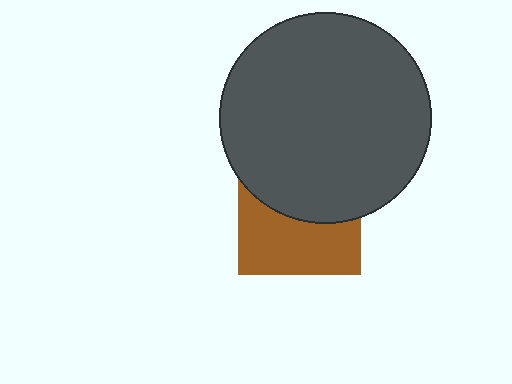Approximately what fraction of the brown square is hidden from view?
Roughly 50% of the brown square is hidden behind the dark gray circle.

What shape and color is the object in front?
The object in front is a dark gray circle.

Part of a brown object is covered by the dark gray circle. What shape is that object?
It is a square.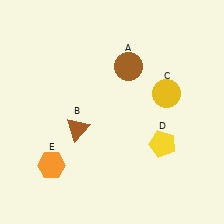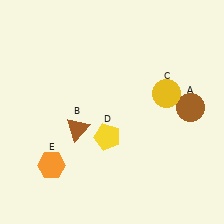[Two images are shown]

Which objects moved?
The objects that moved are: the brown circle (A), the yellow pentagon (D).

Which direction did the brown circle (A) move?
The brown circle (A) moved right.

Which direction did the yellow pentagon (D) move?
The yellow pentagon (D) moved left.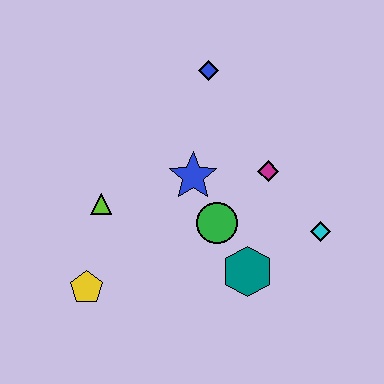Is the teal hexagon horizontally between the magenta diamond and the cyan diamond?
No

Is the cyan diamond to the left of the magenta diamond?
No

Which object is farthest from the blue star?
The yellow pentagon is farthest from the blue star.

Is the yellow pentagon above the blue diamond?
No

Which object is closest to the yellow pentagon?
The lime triangle is closest to the yellow pentagon.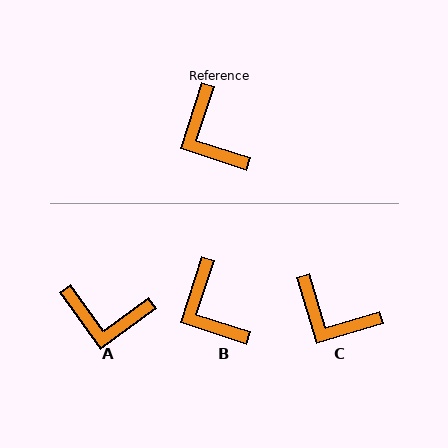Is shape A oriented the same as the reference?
No, it is off by about 54 degrees.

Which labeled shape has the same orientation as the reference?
B.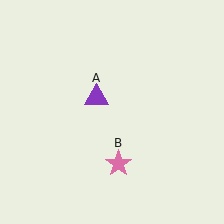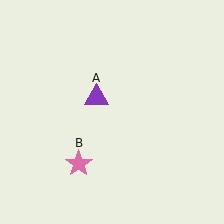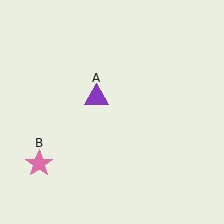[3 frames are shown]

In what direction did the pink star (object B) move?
The pink star (object B) moved left.